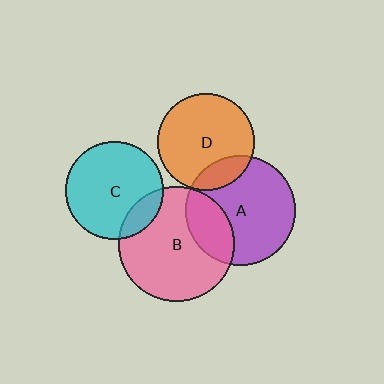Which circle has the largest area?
Circle B (pink).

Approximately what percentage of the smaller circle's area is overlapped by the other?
Approximately 15%.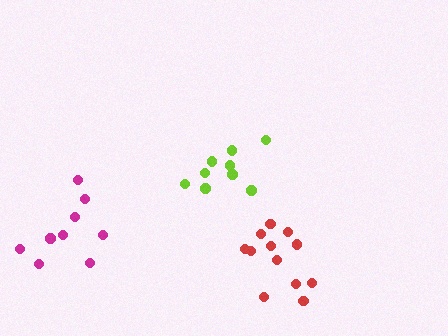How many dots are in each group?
Group 1: 9 dots, Group 2: 12 dots, Group 3: 9 dots (30 total).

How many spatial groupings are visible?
There are 3 spatial groupings.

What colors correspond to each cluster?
The clusters are colored: magenta, red, lime.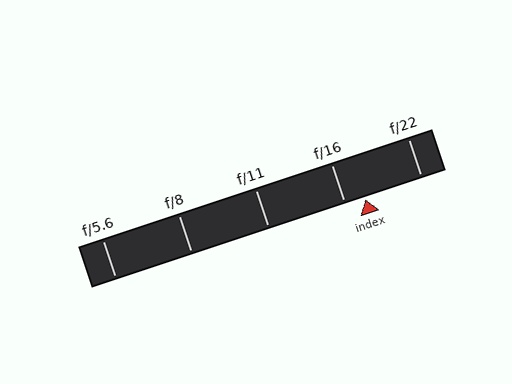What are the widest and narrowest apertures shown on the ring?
The widest aperture shown is f/5.6 and the narrowest is f/22.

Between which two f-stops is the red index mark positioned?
The index mark is between f/16 and f/22.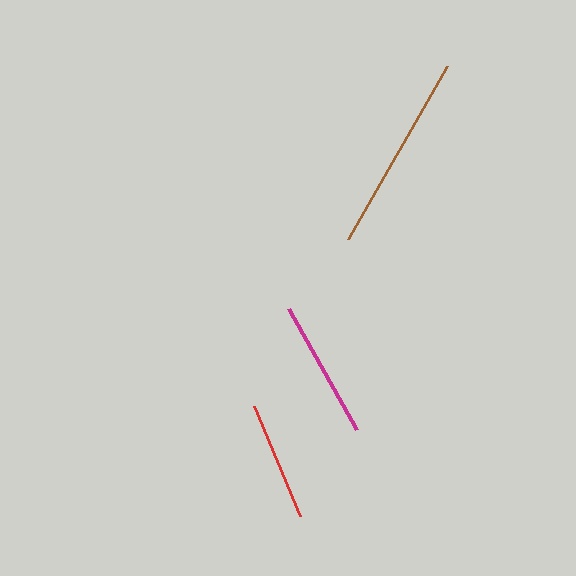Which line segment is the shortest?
The red line is the shortest at approximately 119 pixels.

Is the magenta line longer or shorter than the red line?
The magenta line is longer than the red line.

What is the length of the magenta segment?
The magenta segment is approximately 139 pixels long.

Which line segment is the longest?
The brown line is the longest at approximately 200 pixels.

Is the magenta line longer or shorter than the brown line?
The brown line is longer than the magenta line.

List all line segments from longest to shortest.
From longest to shortest: brown, magenta, red.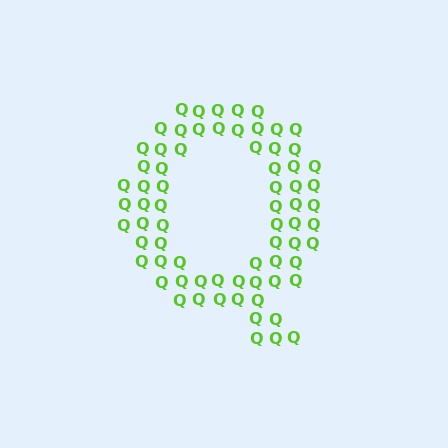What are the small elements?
The small elements are letter Q's.